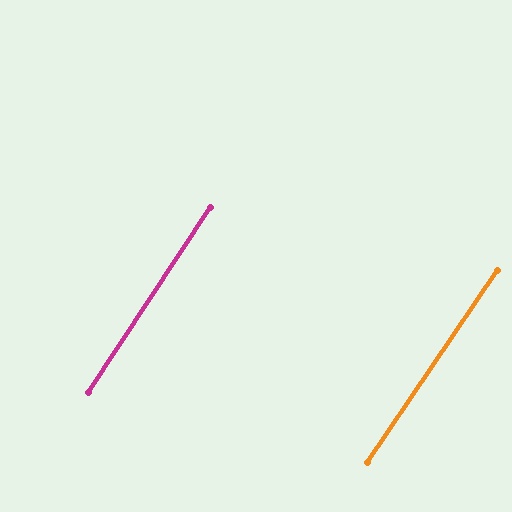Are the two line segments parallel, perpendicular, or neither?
Parallel — their directions differ by only 0.4°.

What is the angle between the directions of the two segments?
Approximately 0 degrees.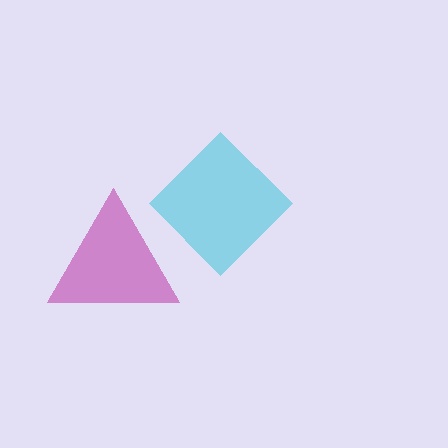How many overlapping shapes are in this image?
There are 2 overlapping shapes in the image.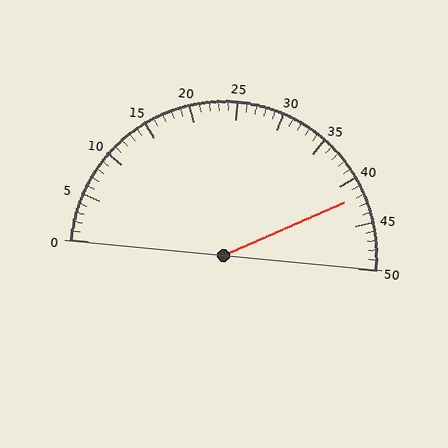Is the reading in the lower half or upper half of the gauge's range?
The reading is in the upper half of the range (0 to 50).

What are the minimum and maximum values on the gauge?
The gauge ranges from 0 to 50.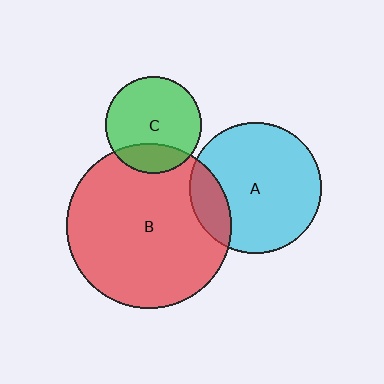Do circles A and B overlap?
Yes.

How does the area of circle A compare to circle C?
Approximately 1.9 times.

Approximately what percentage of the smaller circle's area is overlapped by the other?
Approximately 15%.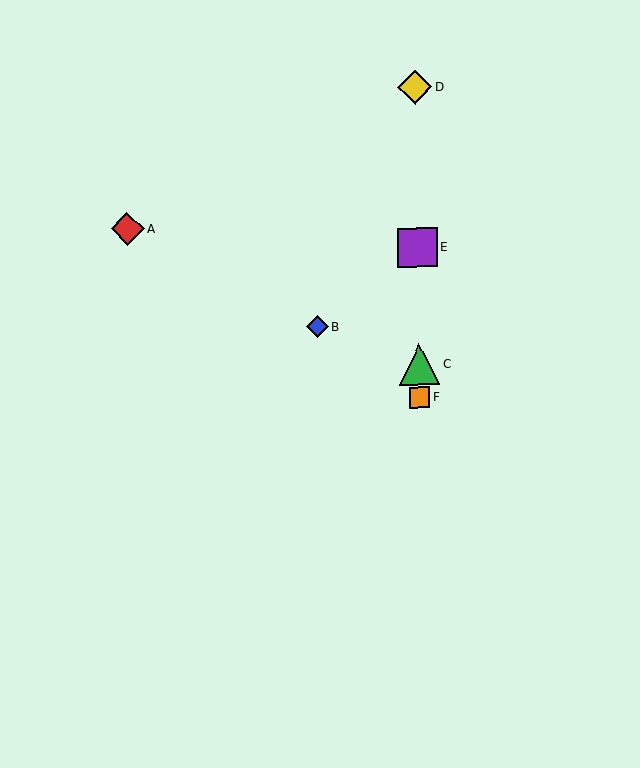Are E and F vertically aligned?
Yes, both are at x≈417.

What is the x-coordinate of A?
Object A is at x≈127.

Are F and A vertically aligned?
No, F is at x≈420 and A is at x≈127.